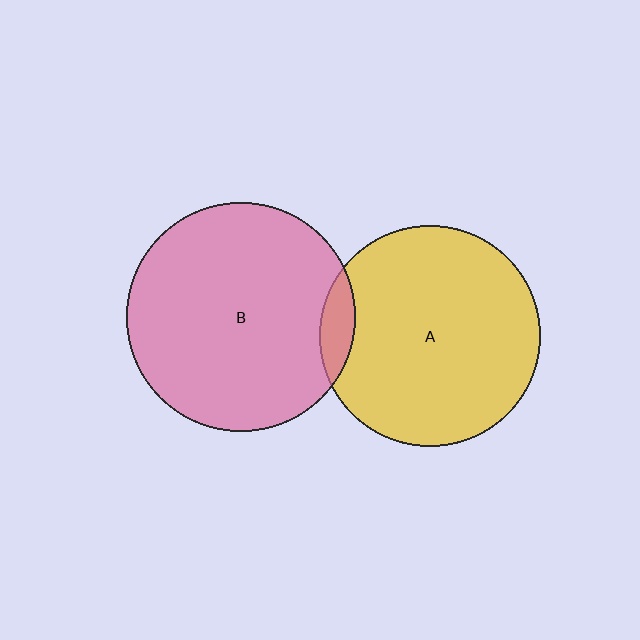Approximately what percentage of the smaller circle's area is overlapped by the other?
Approximately 10%.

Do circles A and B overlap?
Yes.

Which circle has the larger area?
Circle B (pink).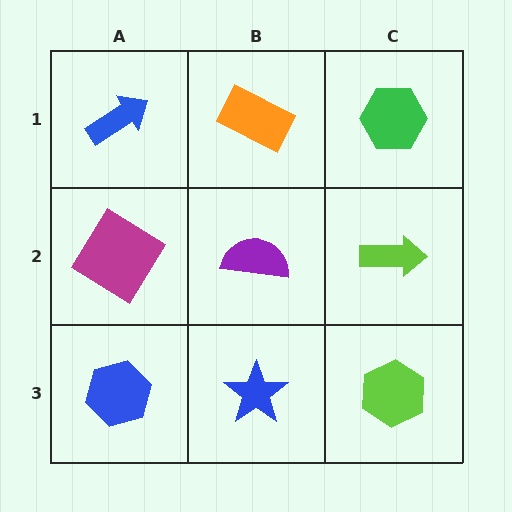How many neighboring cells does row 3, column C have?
2.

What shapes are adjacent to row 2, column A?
A blue arrow (row 1, column A), a blue hexagon (row 3, column A), a purple semicircle (row 2, column B).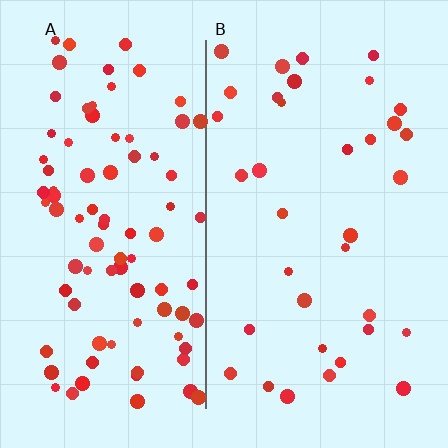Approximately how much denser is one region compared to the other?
Approximately 2.5× — region A over region B.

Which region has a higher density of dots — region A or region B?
A (the left).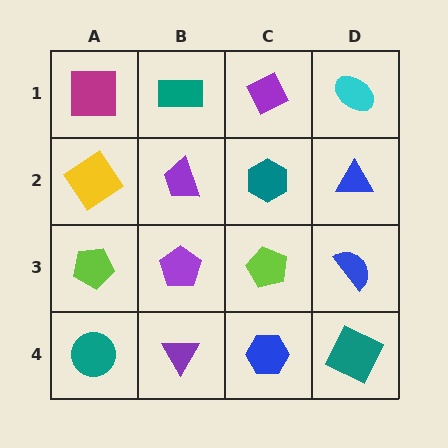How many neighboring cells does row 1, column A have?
2.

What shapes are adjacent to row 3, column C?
A teal hexagon (row 2, column C), a blue hexagon (row 4, column C), a purple pentagon (row 3, column B), a blue semicircle (row 3, column D).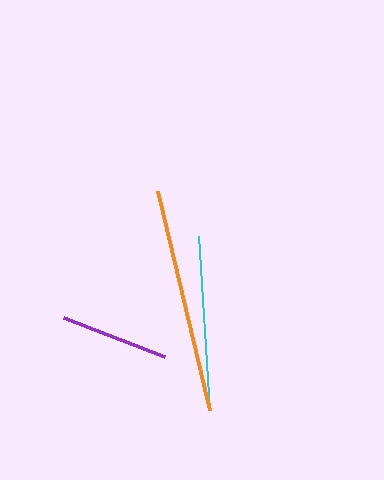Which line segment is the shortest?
The purple line is the shortest at approximately 108 pixels.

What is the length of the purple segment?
The purple segment is approximately 108 pixels long.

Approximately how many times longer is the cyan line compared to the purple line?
The cyan line is approximately 1.6 times the length of the purple line.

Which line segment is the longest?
The orange line is the longest at approximately 225 pixels.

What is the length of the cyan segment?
The cyan segment is approximately 174 pixels long.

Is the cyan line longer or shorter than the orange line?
The orange line is longer than the cyan line.